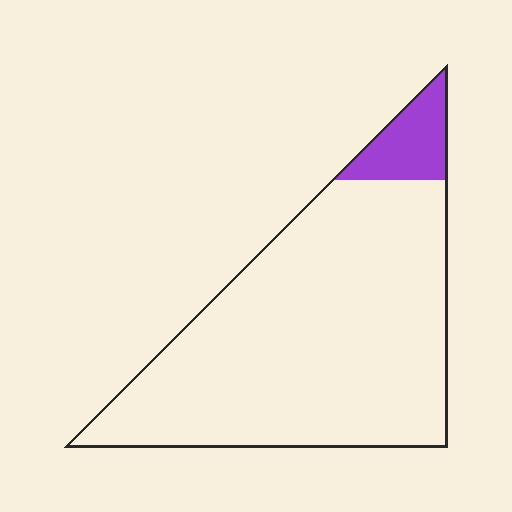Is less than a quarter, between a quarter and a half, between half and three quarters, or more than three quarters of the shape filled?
Less than a quarter.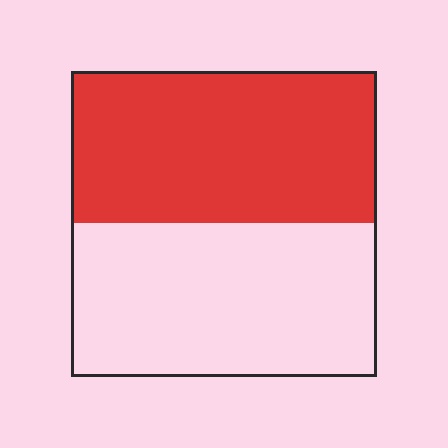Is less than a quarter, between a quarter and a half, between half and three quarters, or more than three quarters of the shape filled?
Between a quarter and a half.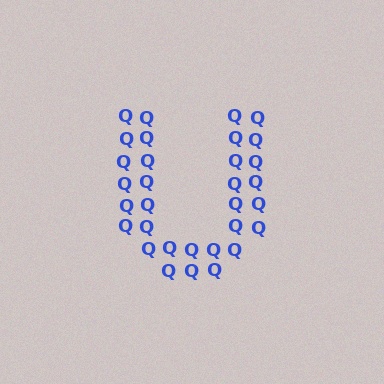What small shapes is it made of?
It is made of small letter Q's.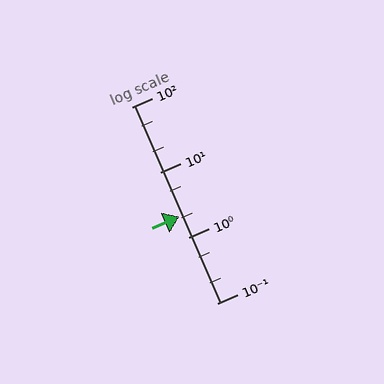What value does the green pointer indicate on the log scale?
The pointer indicates approximately 2.1.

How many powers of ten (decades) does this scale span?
The scale spans 3 decades, from 0.1 to 100.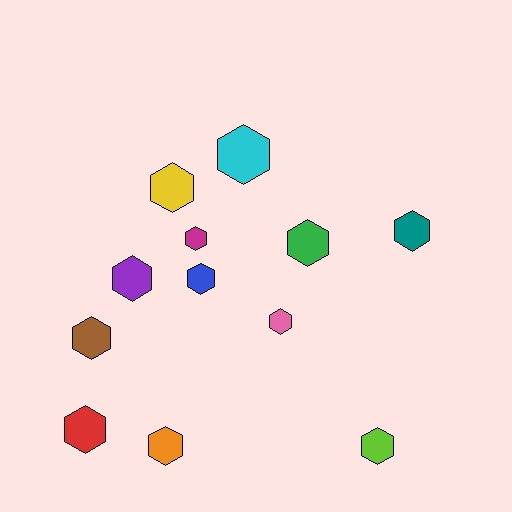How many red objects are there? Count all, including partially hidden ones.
There is 1 red object.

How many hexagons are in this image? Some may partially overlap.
There are 12 hexagons.